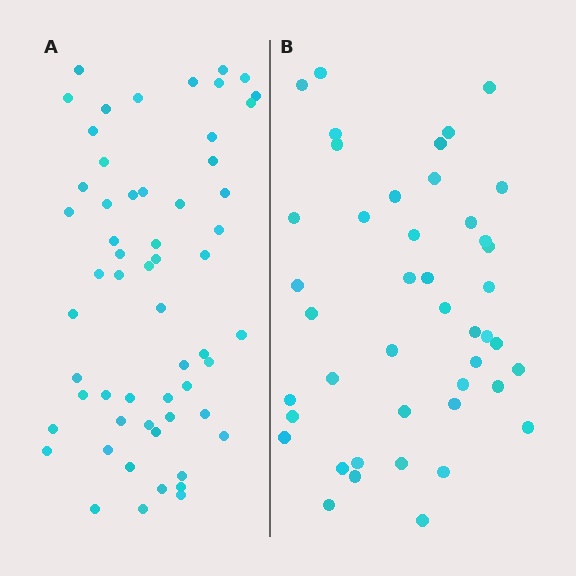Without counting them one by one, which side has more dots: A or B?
Region A (the left region) has more dots.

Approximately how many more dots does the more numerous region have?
Region A has approximately 15 more dots than region B.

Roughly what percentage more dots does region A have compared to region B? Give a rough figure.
About 30% more.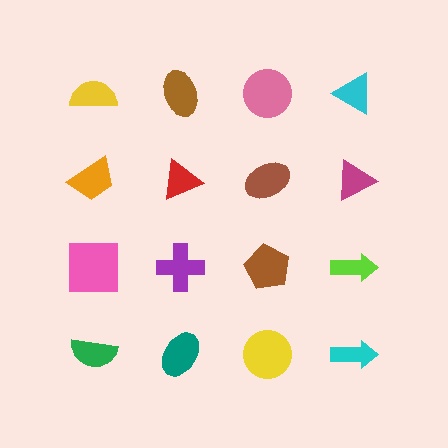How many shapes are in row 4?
4 shapes.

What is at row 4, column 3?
A yellow circle.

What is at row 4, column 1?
A green semicircle.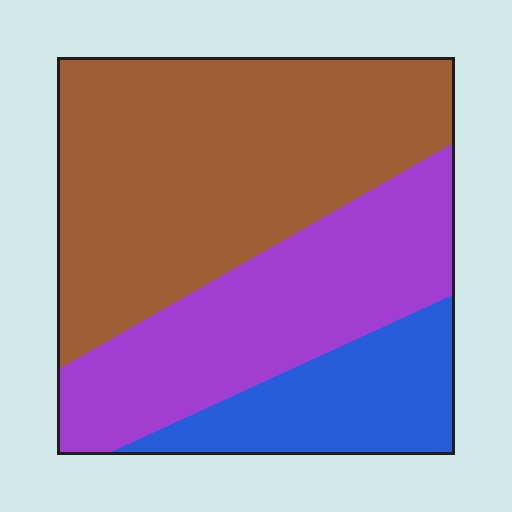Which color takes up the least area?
Blue, at roughly 20%.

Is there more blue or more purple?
Purple.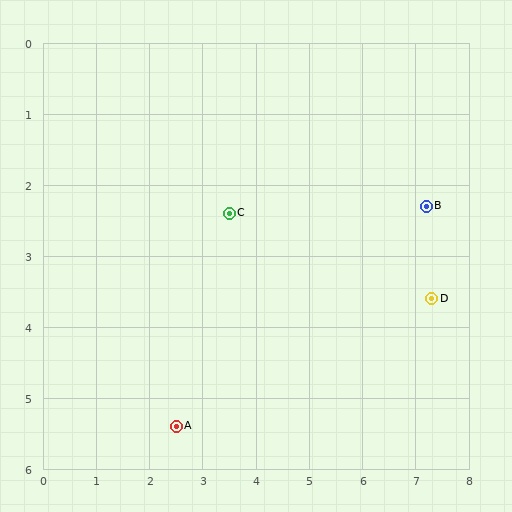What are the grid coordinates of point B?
Point B is at approximately (7.2, 2.3).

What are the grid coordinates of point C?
Point C is at approximately (3.5, 2.4).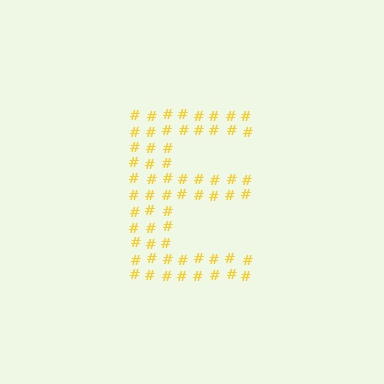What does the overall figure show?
The overall figure shows the letter E.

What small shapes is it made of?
It is made of small hash symbols.